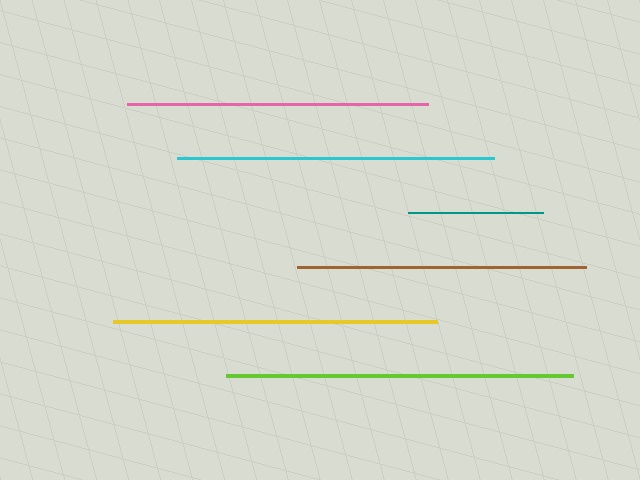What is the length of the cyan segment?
The cyan segment is approximately 317 pixels long.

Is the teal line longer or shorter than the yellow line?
The yellow line is longer than the teal line.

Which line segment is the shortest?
The teal line is the shortest at approximately 135 pixels.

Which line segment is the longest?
The lime line is the longest at approximately 347 pixels.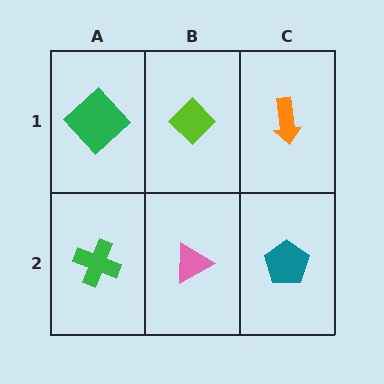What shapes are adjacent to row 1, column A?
A green cross (row 2, column A), a lime diamond (row 1, column B).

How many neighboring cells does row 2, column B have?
3.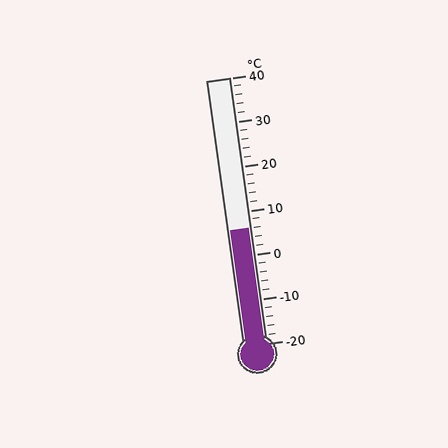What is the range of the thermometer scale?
The thermometer scale ranges from -20°C to 40°C.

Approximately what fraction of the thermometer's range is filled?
The thermometer is filled to approximately 45% of its range.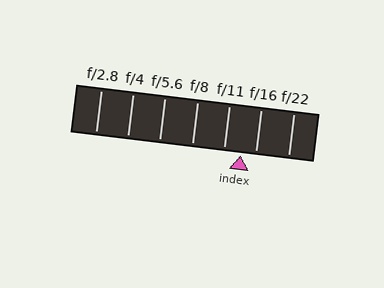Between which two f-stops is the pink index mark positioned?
The index mark is between f/11 and f/16.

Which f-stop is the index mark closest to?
The index mark is closest to f/16.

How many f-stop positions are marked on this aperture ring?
There are 7 f-stop positions marked.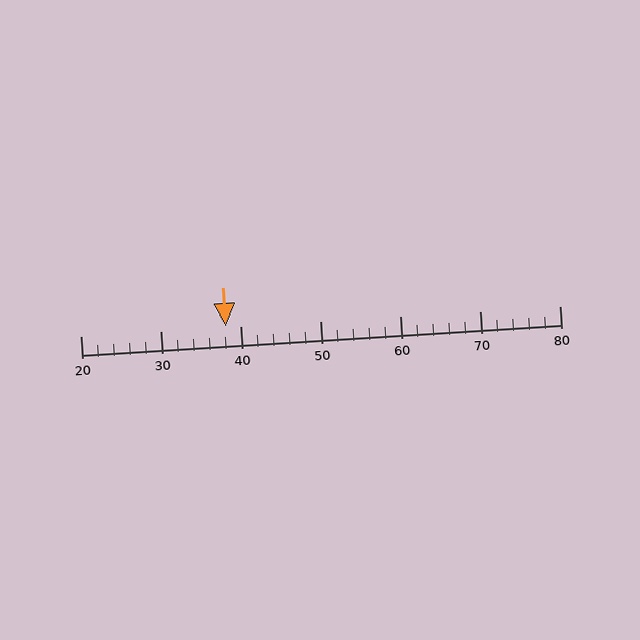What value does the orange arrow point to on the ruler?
The orange arrow points to approximately 38.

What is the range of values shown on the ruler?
The ruler shows values from 20 to 80.